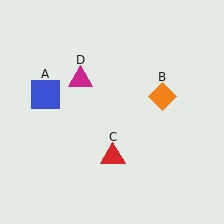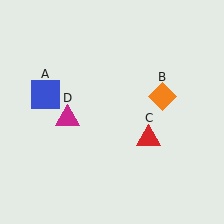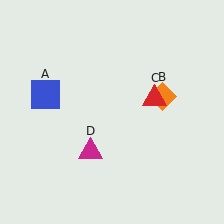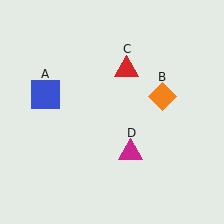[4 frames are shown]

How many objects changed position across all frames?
2 objects changed position: red triangle (object C), magenta triangle (object D).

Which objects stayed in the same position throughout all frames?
Blue square (object A) and orange diamond (object B) remained stationary.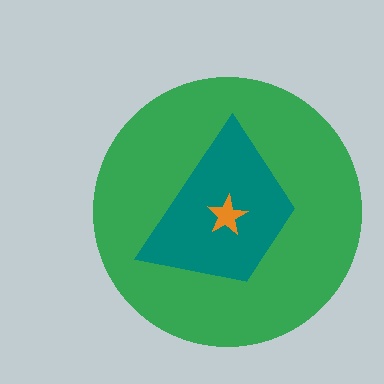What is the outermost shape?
The green circle.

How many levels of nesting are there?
3.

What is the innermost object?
The orange star.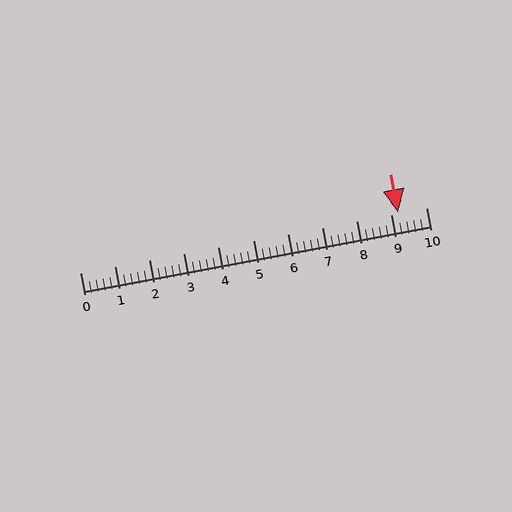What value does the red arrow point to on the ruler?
The red arrow points to approximately 9.2.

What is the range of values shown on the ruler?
The ruler shows values from 0 to 10.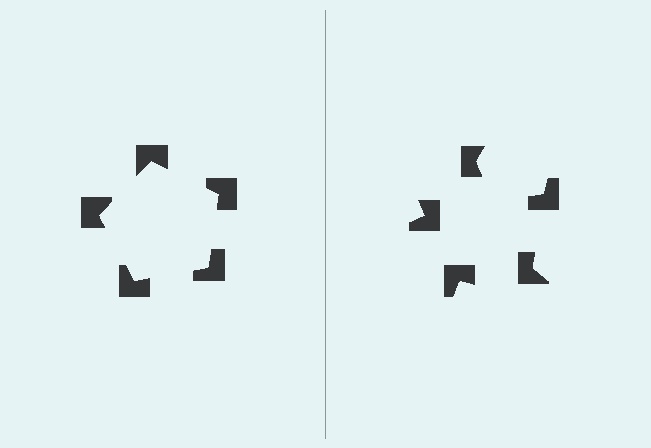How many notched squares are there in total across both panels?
10 — 5 on each side.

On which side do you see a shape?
An illusory pentagon appears on the left side. On the right side the wedge cuts are rotated, so no coherent shape forms.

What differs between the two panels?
The notched squares are positioned identically on both sides; only the wedge orientations differ. On the left they align to a pentagon; on the right they are misaligned.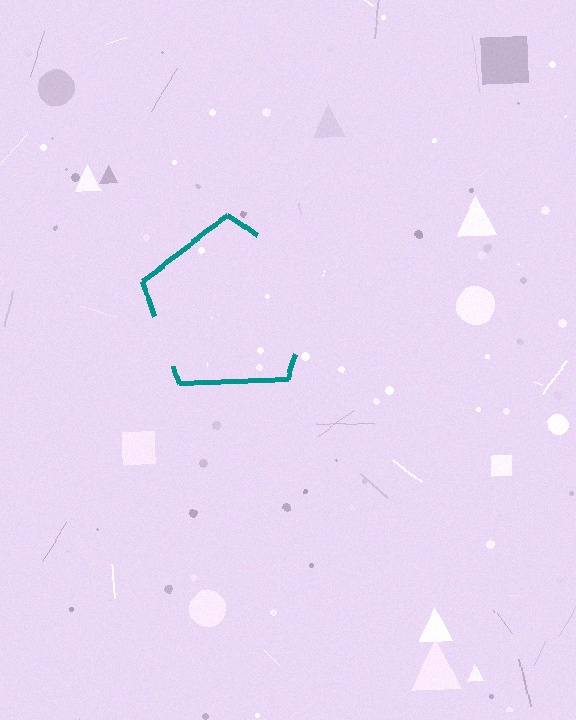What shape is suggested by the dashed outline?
The dashed outline suggests a pentagon.